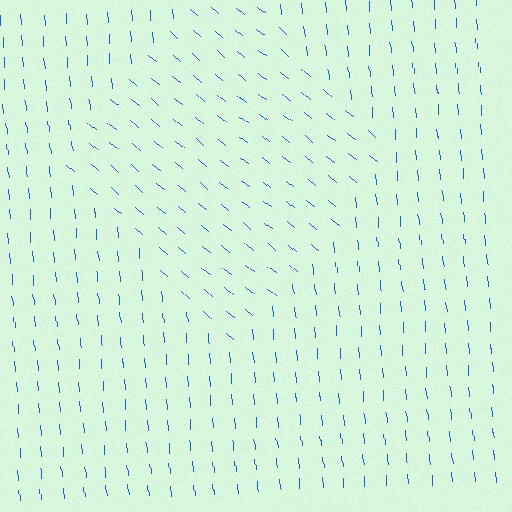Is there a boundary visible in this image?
Yes, there is a texture boundary formed by a change in line orientation.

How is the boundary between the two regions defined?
The boundary is defined purely by a change in line orientation (approximately 45 degrees difference). All lines are the same color and thickness.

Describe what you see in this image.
The image is filled with small blue line segments. A diamond region in the image has lines oriented differently from the surrounding lines, creating a visible texture boundary.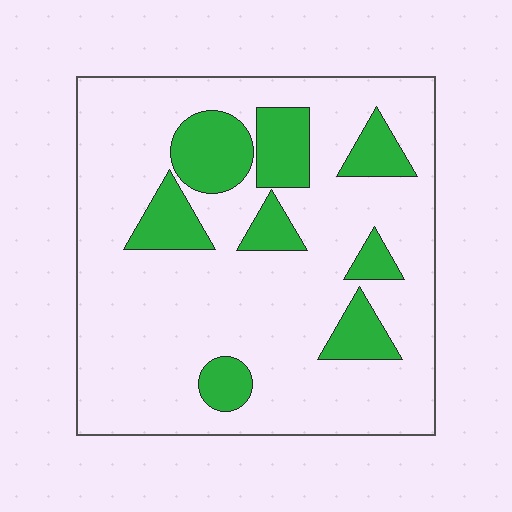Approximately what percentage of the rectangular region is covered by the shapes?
Approximately 20%.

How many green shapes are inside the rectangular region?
8.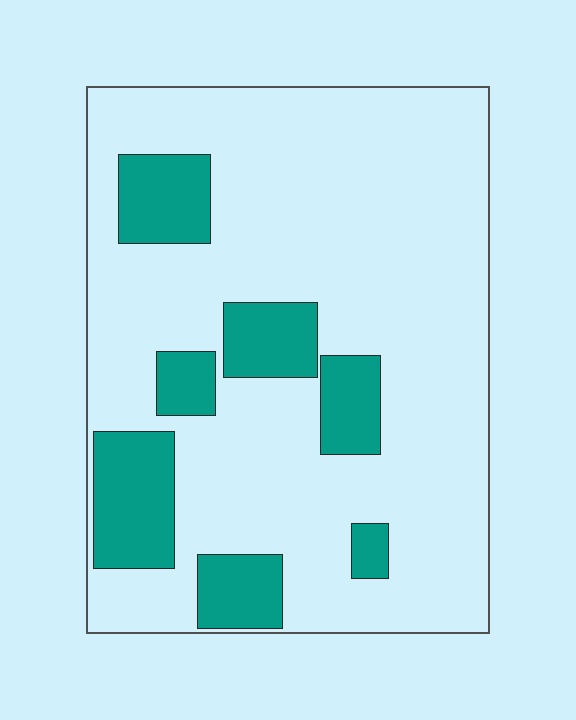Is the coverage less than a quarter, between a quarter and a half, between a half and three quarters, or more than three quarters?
Less than a quarter.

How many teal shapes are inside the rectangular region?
7.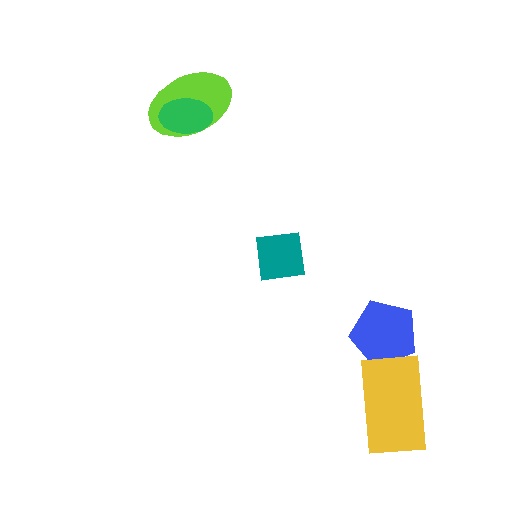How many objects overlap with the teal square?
0 objects overlap with the teal square.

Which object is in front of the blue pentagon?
The yellow rectangle is in front of the blue pentagon.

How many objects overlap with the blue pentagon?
1 object overlaps with the blue pentagon.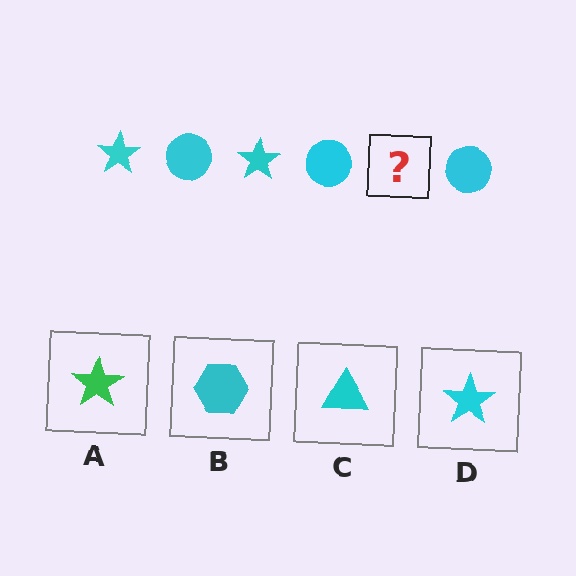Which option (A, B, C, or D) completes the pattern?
D.